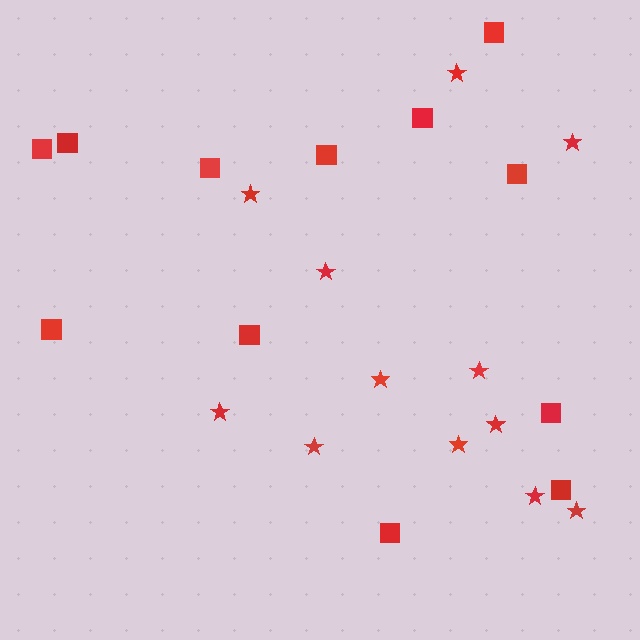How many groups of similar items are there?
There are 2 groups: one group of stars (12) and one group of squares (12).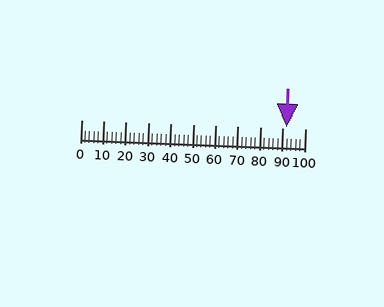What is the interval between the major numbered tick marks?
The major tick marks are spaced 10 units apart.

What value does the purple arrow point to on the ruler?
The purple arrow points to approximately 92.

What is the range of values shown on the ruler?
The ruler shows values from 0 to 100.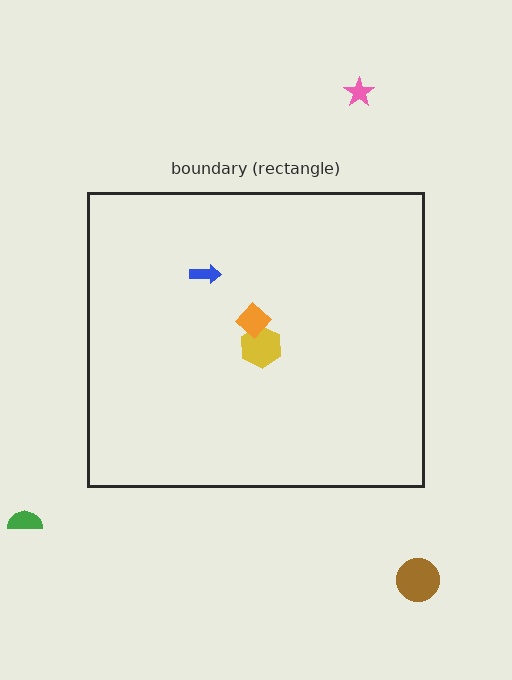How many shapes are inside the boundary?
3 inside, 3 outside.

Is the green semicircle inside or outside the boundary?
Outside.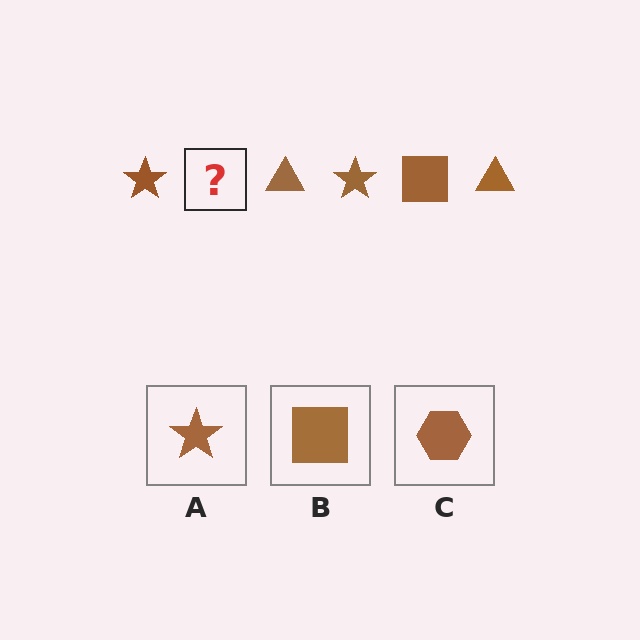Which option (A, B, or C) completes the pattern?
B.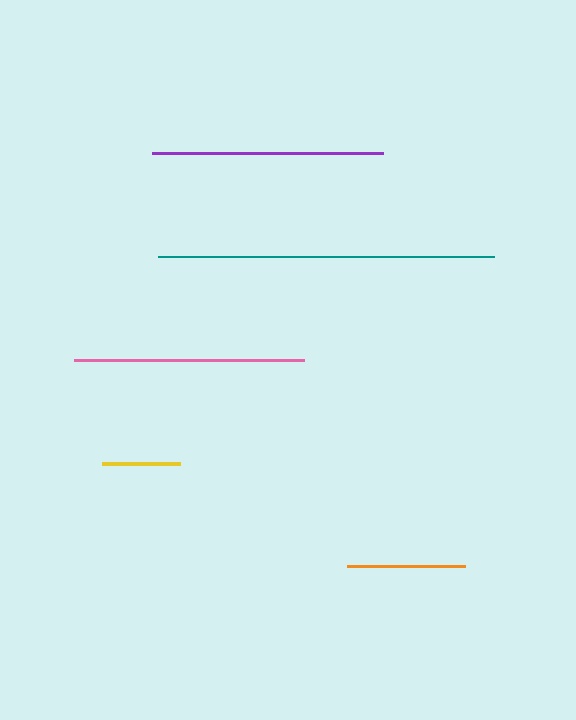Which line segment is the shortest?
The yellow line is the shortest at approximately 79 pixels.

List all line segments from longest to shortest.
From longest to shortest: teal, purple, pink, orange, yellow.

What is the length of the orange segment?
The orange segment is approximately 118 pixels long.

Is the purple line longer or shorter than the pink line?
The purple line is longer than the pink line.